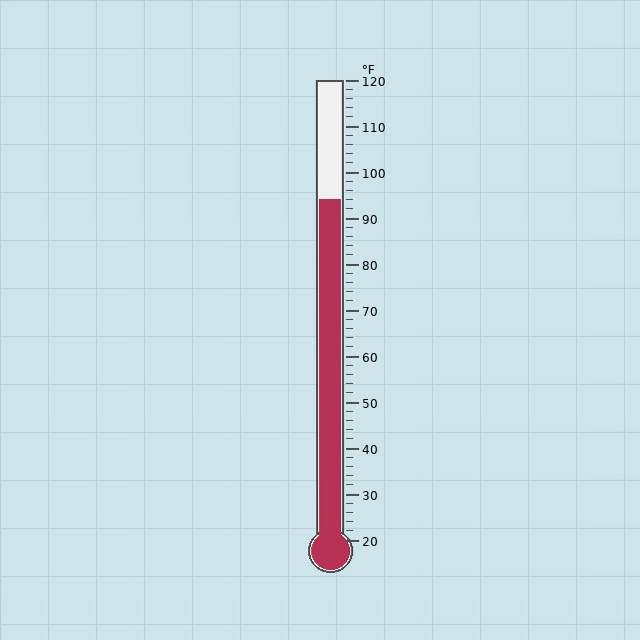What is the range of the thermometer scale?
The thermometer scale ranges from 20°F to 120°F.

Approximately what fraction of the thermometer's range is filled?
The thermometer is filled to approximately 75% of its range.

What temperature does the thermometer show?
The thermometer shows approximately 94°F.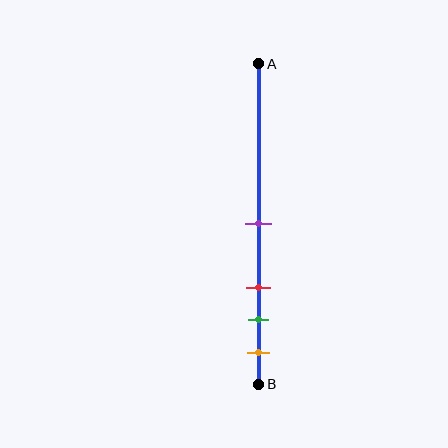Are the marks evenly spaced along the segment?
No, the marks are not evenly spaced.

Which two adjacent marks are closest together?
The green and orange marks are the closest adjacent pair.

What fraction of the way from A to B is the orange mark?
The orange mark is approximately 90% (0.9) of the way from A to B.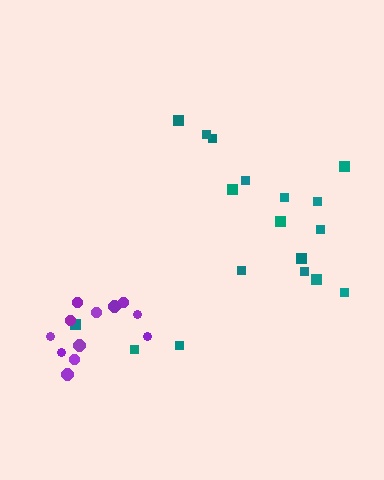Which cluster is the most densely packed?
Purple.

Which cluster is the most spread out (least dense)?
Teal.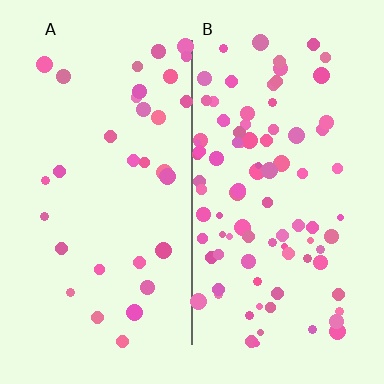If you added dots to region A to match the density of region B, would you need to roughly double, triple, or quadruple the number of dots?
Approximately triple.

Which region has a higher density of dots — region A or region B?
B (the right).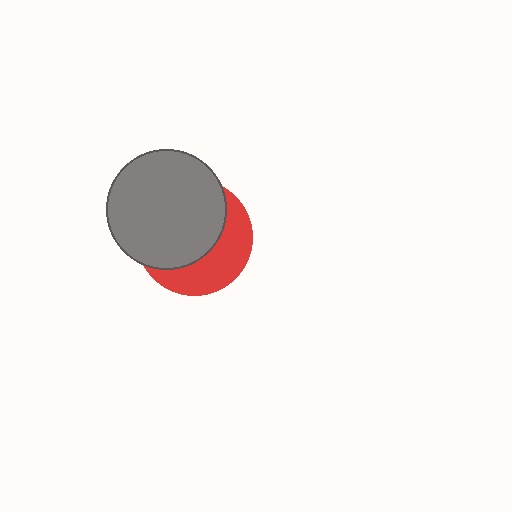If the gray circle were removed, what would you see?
You would see the complete red circle.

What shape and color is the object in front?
The object in front is a gray circle.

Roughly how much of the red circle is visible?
A small part of it is visible (roughly 39%).